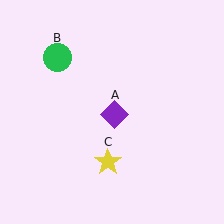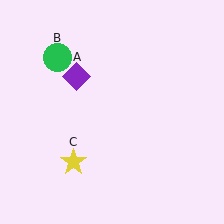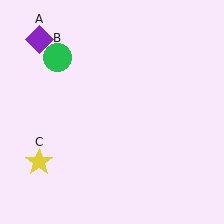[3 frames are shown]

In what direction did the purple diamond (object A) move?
The purple diamond (object A) moved up and to the left.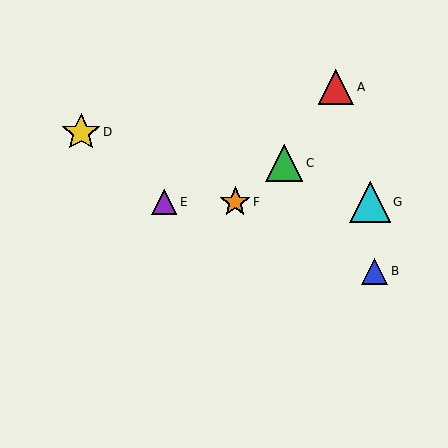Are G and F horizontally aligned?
Yes, both are at y≈202.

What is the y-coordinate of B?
Object B is at y≈271.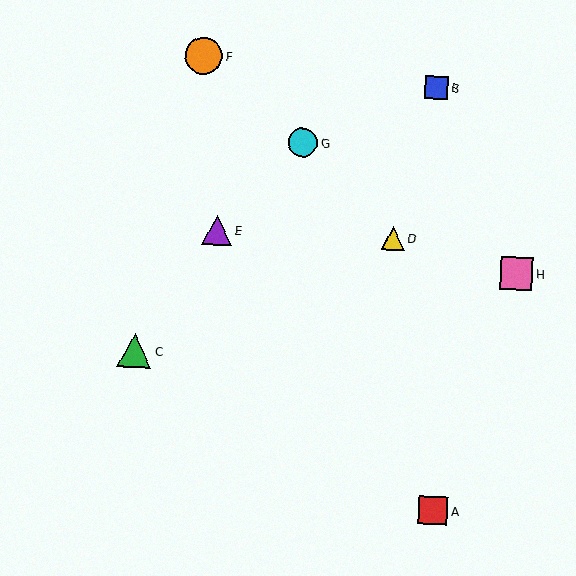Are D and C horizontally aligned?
No, D is at y≈238 and C is at y≈351.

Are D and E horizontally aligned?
Yes, both are at y≈238.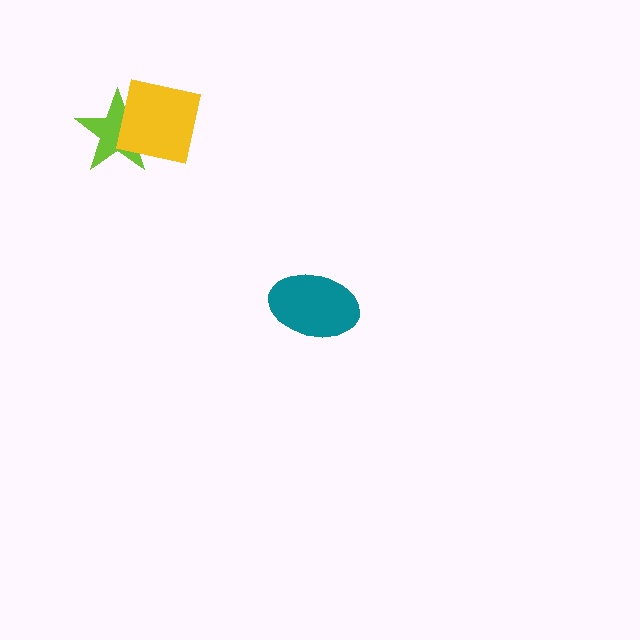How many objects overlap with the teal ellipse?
0 objects overlap with the teal ellipse.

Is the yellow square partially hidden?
No, no other shape covers it.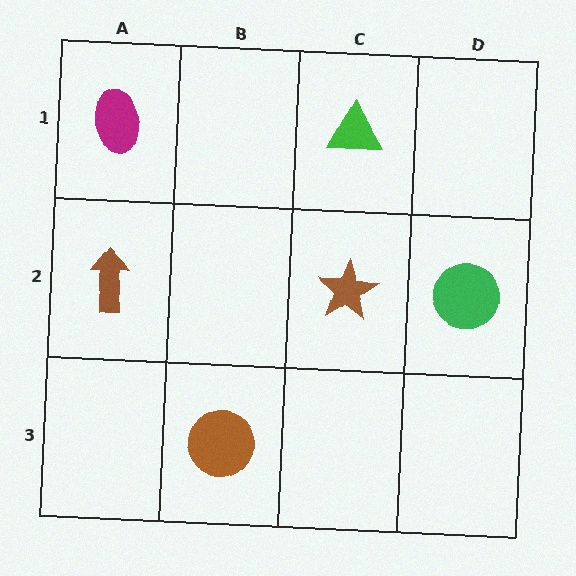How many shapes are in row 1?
2 shapes.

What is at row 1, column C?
A green triangle.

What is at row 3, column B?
A brown circle.